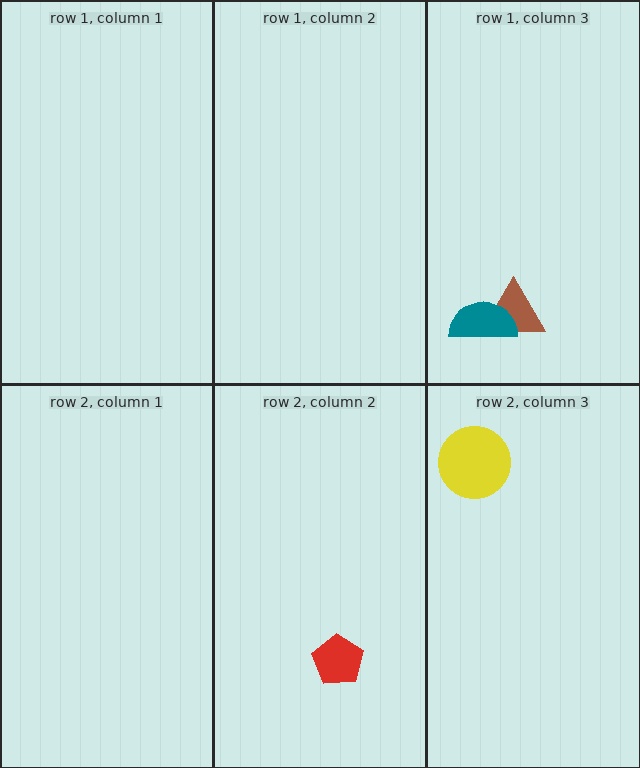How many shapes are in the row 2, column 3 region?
1.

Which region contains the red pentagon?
The row 2, column 2 region.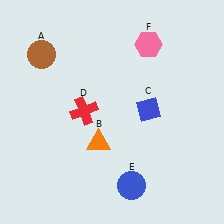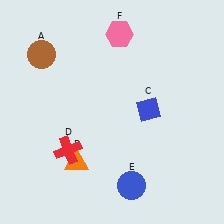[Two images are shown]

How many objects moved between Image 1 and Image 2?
3 objects moved between the two images.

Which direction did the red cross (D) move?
The red cross (D) moved down.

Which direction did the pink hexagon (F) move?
The pink hexagon (F) moved left.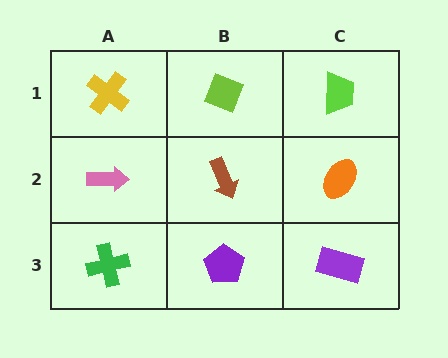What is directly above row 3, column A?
A pink arrow.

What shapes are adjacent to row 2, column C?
A lime trapezoid (row 1, column C), a purple rectangle (row 3, column C), a brown arrow (row 2, column B).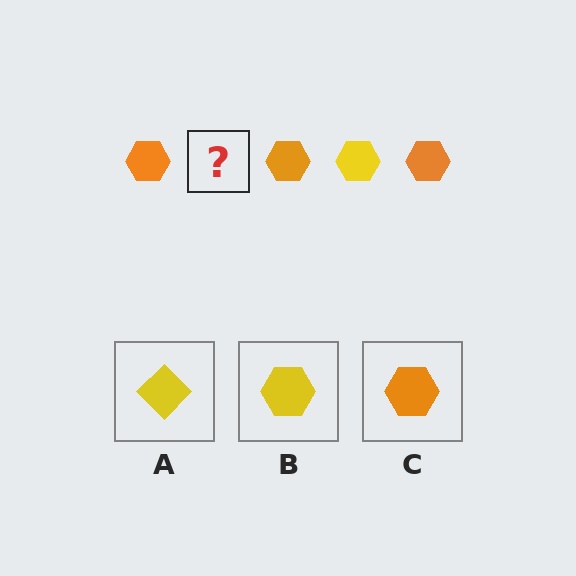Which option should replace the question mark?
Option B.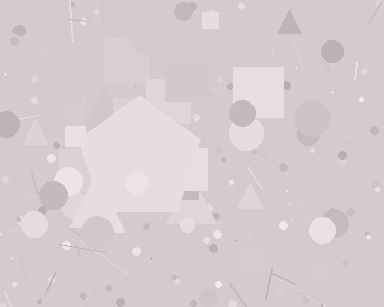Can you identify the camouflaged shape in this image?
The camouflaged shape is a pentagon.